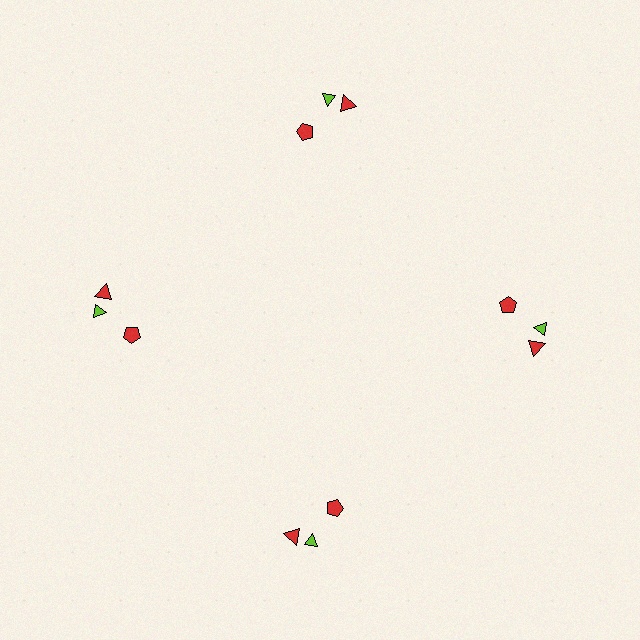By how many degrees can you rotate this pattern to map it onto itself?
The pattern maps onto itself every 90 degrees of rotation.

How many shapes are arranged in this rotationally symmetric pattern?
There are 12 shapes, arranged in 4 groups of 3.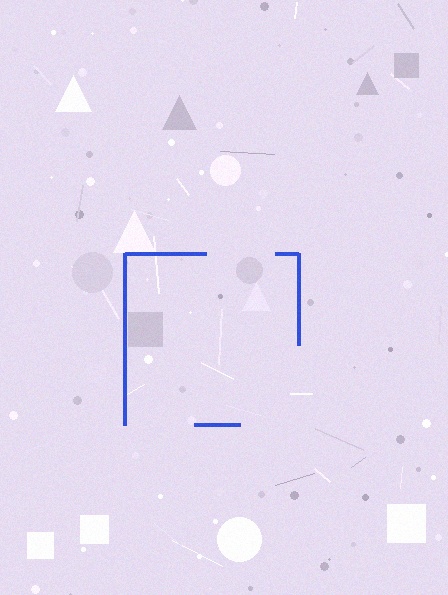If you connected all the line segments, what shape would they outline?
They would outline a square.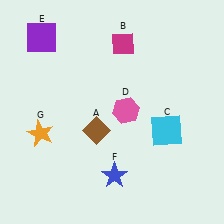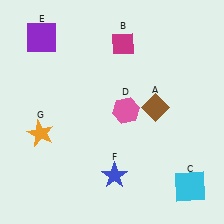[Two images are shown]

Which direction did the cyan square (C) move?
The cyan square (C) moved down.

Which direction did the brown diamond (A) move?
The brown diamond (A) moved right.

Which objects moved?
The objects that moved are: the brown diamond (A), the cyan square (C).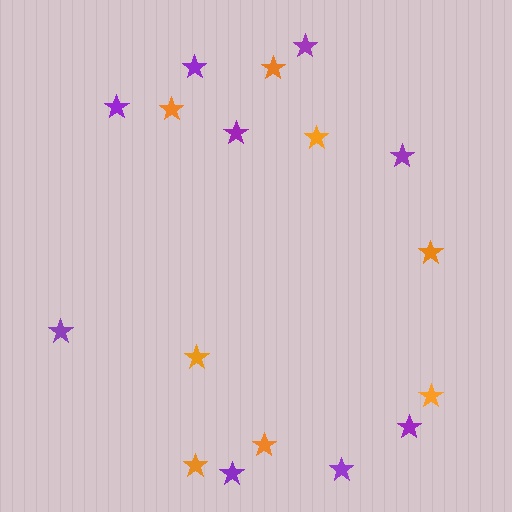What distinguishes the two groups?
There are 2 groups: one group of orange stars (8) and one group of purple stars (9).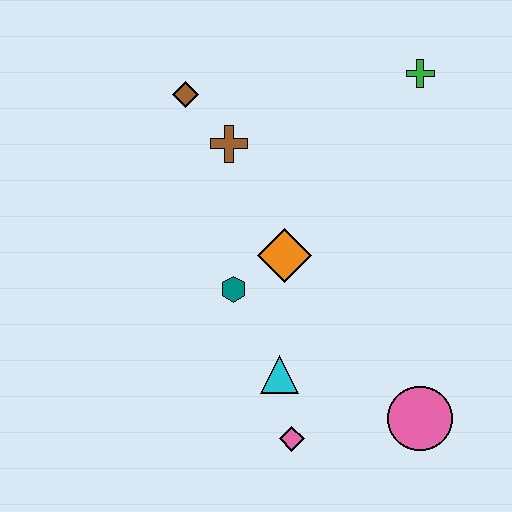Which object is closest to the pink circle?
The pink diamond is closest to the pink circle.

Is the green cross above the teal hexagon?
Yes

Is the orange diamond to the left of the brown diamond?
No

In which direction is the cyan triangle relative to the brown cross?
The cyan triangle is below the brown cross.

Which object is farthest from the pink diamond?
The green cross is farthest from the pink diamond.